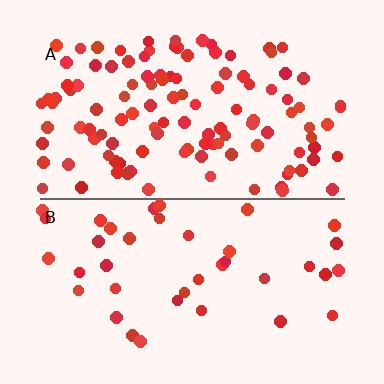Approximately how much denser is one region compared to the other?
Approximately 3.0× — region A over region B.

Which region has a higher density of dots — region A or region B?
A (the top).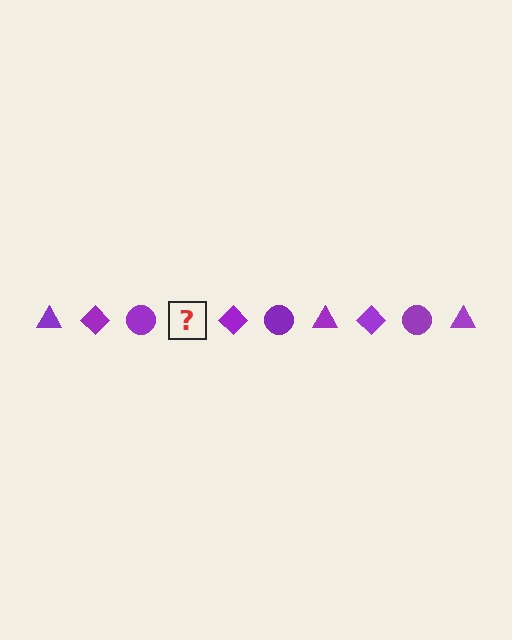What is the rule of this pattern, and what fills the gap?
The rule is that the pattern cycles through triangle, diamond, circle shapes in purple. The gap should be filled with a purple triangle.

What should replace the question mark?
The question mark should be replaced with a purple triangle.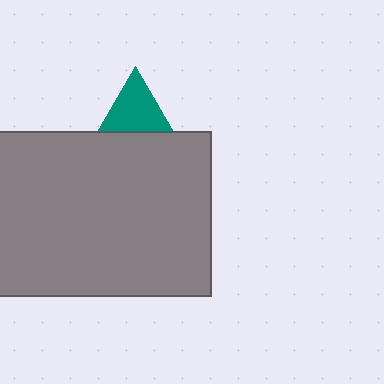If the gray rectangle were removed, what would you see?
You would see the complete teal triangle.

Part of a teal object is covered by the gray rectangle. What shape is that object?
It is a triangle.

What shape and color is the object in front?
The object in front is a gray rectangle.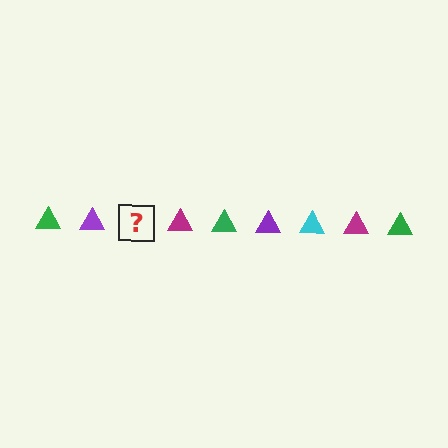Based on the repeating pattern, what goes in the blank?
The blank should be a cyan triangle.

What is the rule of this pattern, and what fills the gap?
The rule is that the pattern cycles through green, purple, cyan, magenta triangles. The gap should be filled with a cyan triangle.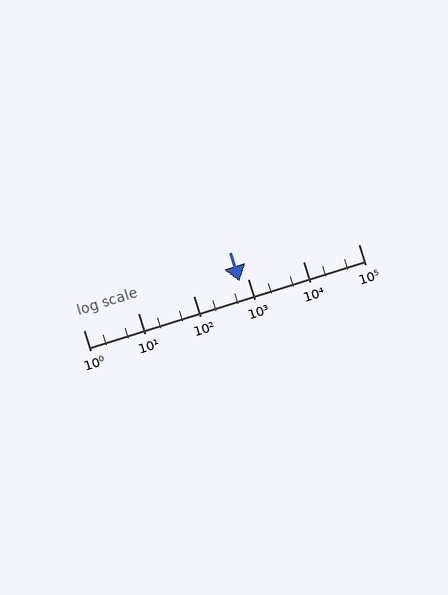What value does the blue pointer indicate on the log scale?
The pointer indicates approximately 680.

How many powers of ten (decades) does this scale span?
The scale spans 5 decades, from 1 to 100000.